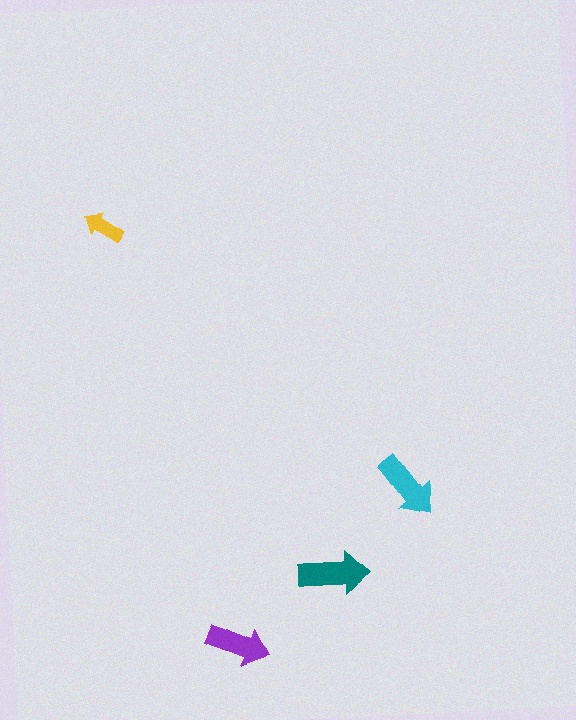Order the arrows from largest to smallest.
the teal one, the cyan one, the purple one, the yellow one.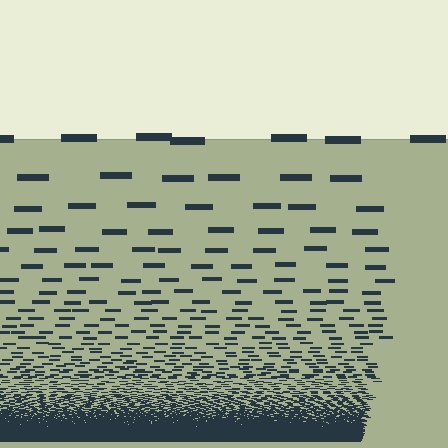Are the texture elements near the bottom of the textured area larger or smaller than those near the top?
Smaller. The gradient is inverted — elements near the bottom are smaller and denser.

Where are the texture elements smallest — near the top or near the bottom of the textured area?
Near the bottom.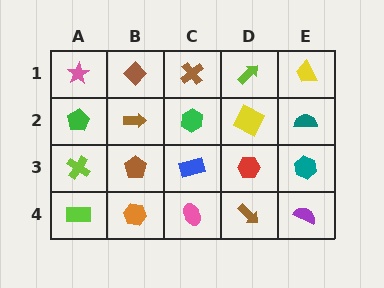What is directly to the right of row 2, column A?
A brown arrow.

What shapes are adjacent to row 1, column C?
A green hexagon (row 2, column C), a brown diamond (row 1, column B), a lime arrow (row 1, column D).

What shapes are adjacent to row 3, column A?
A green pentagon (row 2, column A), a lime rectangle (row 4, column A), a brown pentagon (row 3, column B).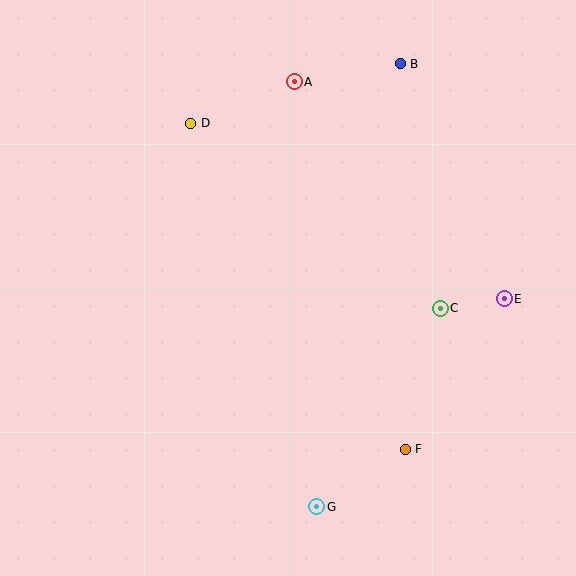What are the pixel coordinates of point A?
Point A is at (294, 82).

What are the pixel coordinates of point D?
Point D is at (191, 123).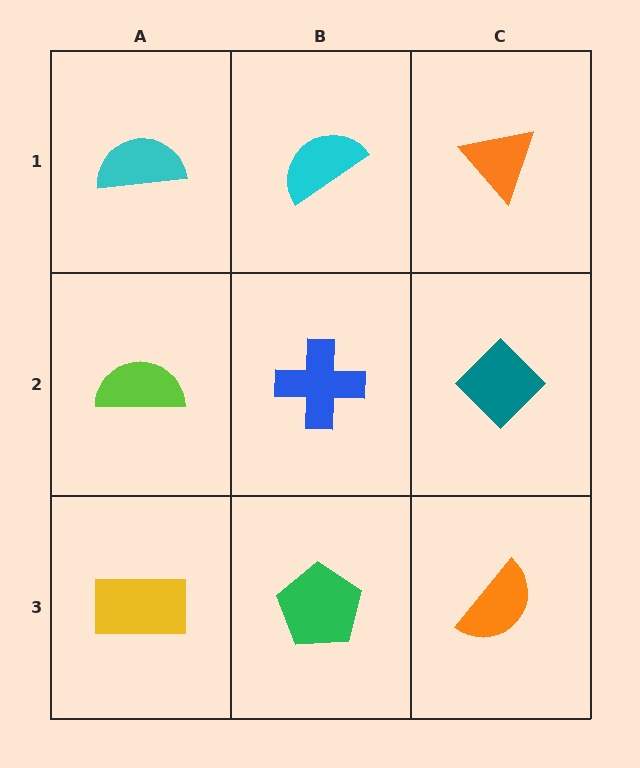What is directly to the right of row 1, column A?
A cyan semicircle.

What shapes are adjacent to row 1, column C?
A teal diamond (row 2, column C), a cyan semicircle (row 1, column B).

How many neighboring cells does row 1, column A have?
2.